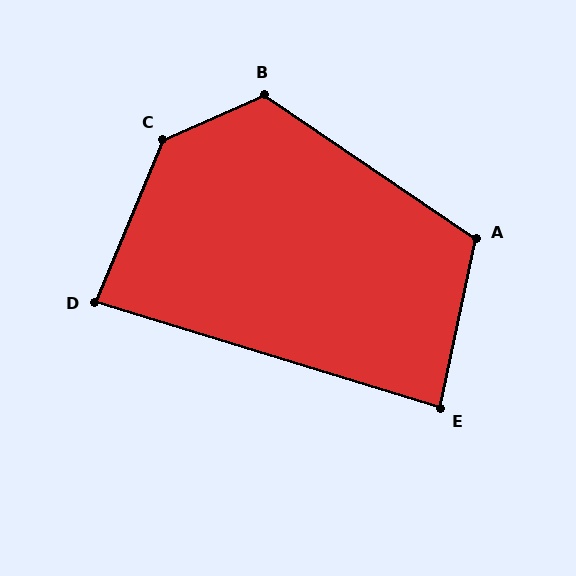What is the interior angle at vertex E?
Approximately 85 degrees (acute).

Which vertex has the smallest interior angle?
D, at approximately 84 degrees.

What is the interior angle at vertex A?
Approximately 112 degrees (obtuse).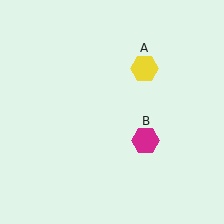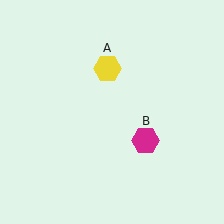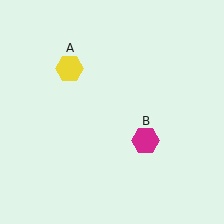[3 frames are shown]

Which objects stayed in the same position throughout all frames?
Magenta hexagon (object B) remained stationary.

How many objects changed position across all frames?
1 object changed position: yellow hexagon (object A).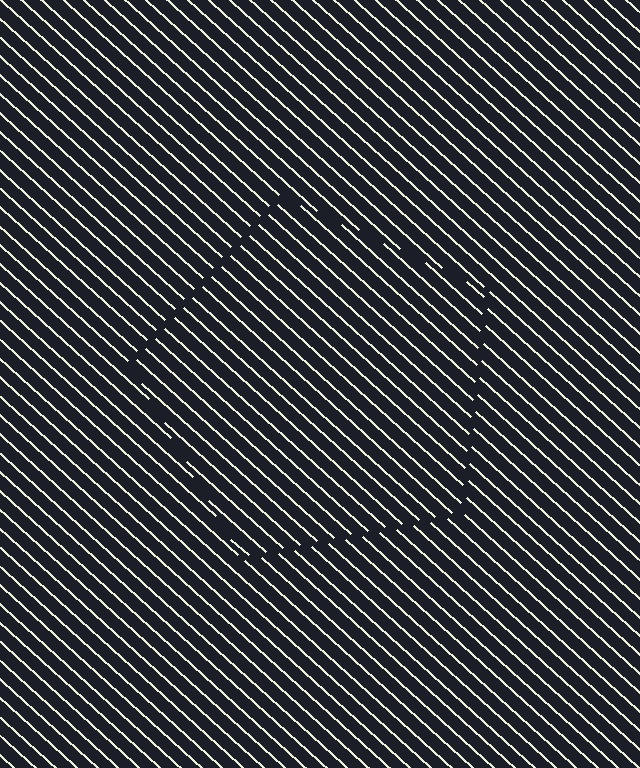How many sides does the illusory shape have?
5 sides — the line-ends trace a pentagon.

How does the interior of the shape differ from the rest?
The interior of the shape contains the same grating, shifted by half a period — the contour is defined by the phase discontinuity where line-ends from the inner and outer gratings abut.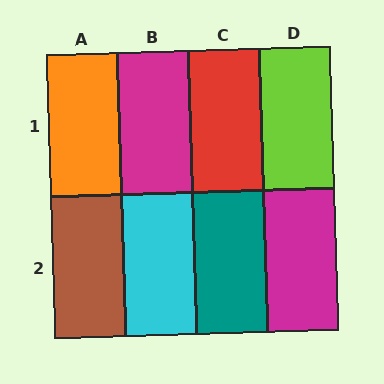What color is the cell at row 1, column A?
Orange.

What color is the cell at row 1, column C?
Red.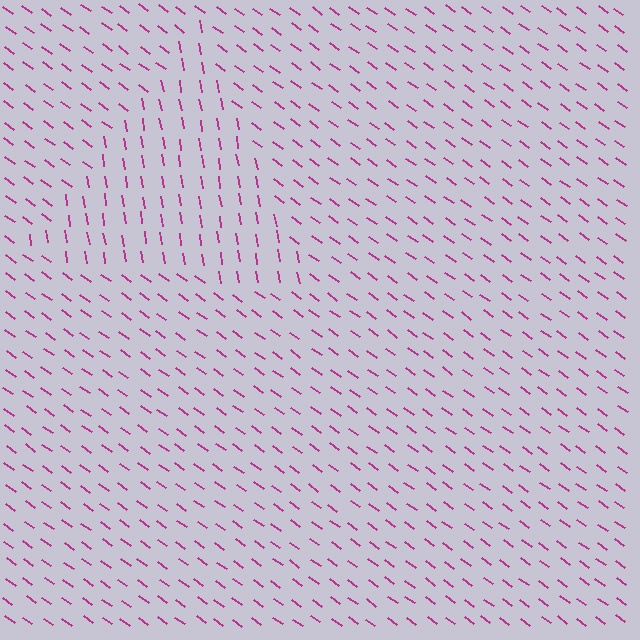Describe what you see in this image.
The image is filled with small magenta line segments. A triangle region in the image has lines oriented differently from the surrounding lines, creating a visible texture boundary.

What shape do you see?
I see a triangle.